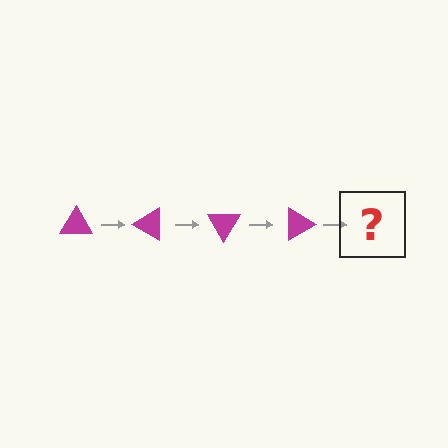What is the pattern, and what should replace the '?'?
The pattern is that the triangle rotates 30 degrees each step. The '?' should be a magenta triangle rotated 120 degrees.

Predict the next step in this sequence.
The next step is a magenta triangle rotated 120 degrees.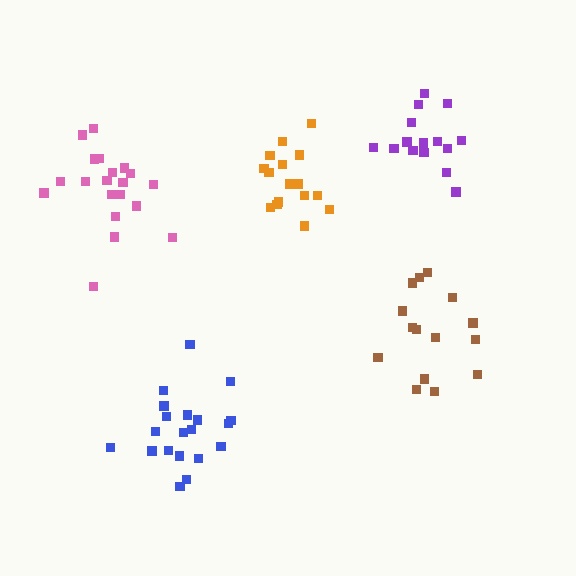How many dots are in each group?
Group 1: 20 dots, Group 2: 16 dots, Group 3: 20 dots, Group 4: 15 dots, Group 5: 15 dots (86 total).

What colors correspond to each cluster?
The clusters are colored: blue, orange, pink, purple, brown.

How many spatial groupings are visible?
There are 5 spatial groupings.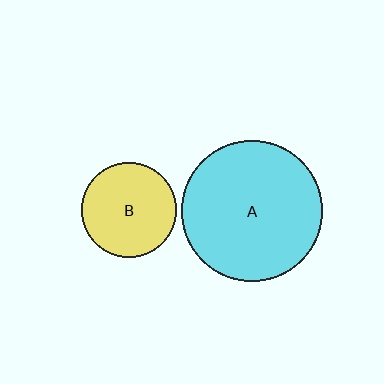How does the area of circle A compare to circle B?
Approximately 2.2 times.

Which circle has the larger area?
Circle A (cyan).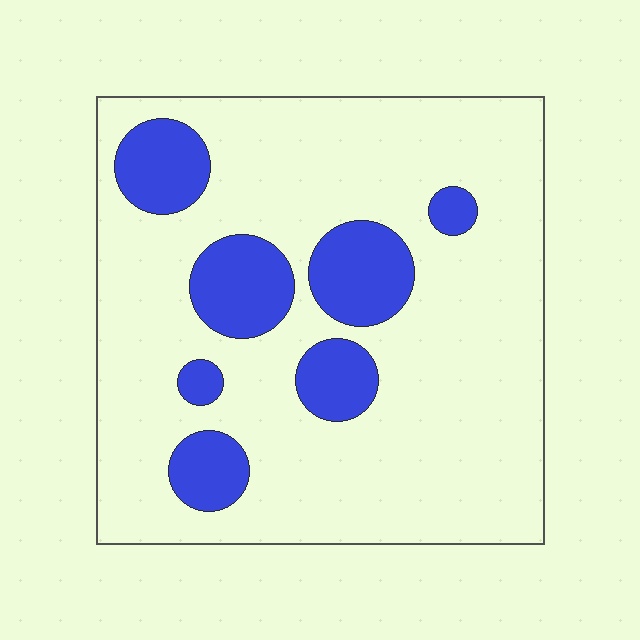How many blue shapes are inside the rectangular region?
7.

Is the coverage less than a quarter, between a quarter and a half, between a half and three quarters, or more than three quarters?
Less than a quarter.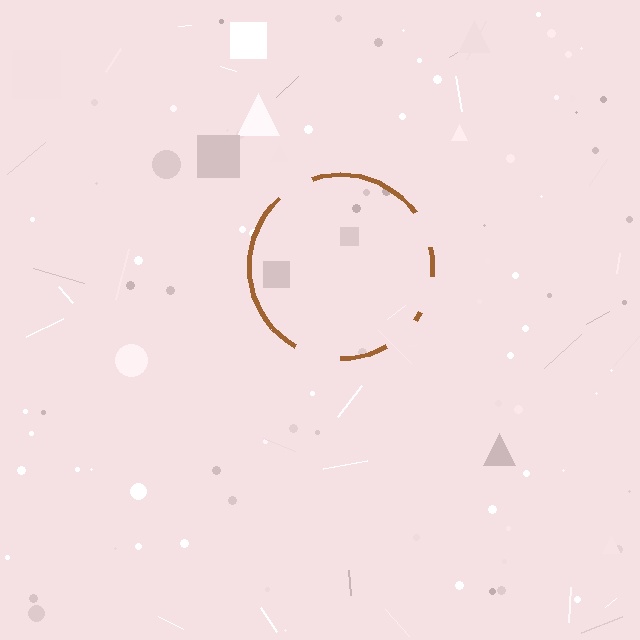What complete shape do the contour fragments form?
The contour fragments form a circle.